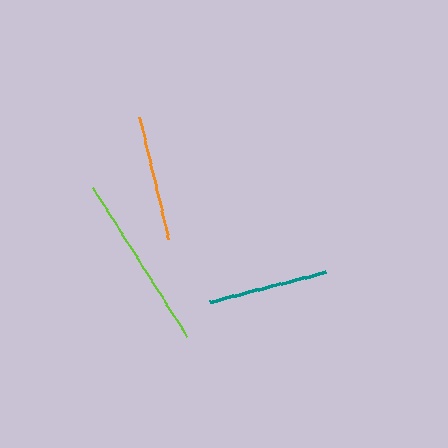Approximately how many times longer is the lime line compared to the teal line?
The lime line is approximately 1.5 times the length of the teal line.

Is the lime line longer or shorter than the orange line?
The lime line is longer than the orange line.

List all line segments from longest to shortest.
From longest to shortest: lime, orange, teal.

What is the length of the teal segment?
The teal segment is approximately 120 pixels long.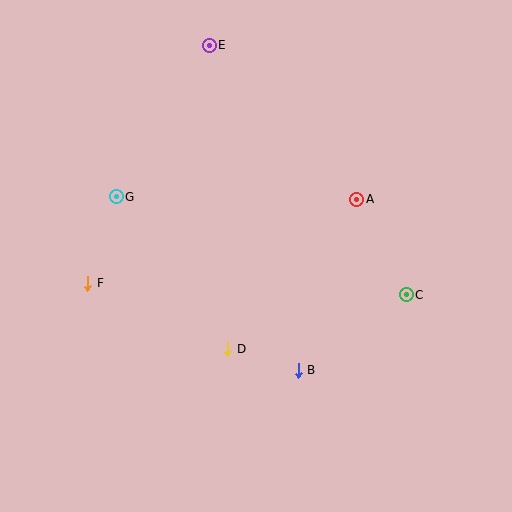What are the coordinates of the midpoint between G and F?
The midpoint between G and F is at (102, 240).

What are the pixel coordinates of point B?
Point B is at (298, 370).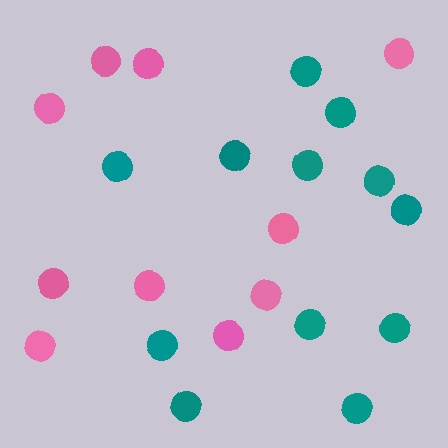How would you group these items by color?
There are 2 groups: one group of teal circles (12) and one group of pink circles (10).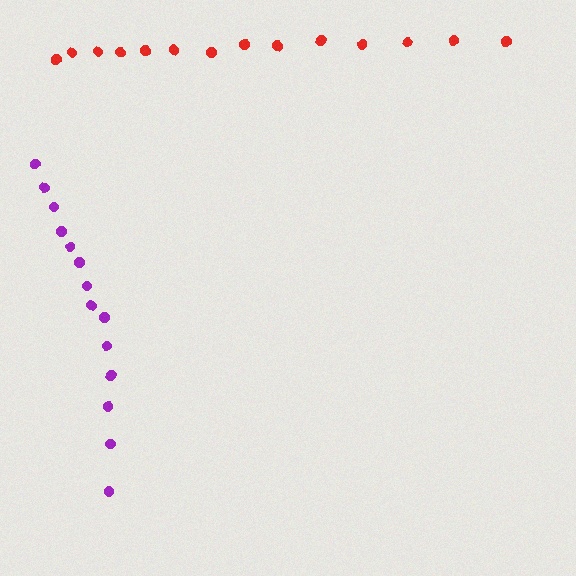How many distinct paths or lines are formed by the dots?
There are 2 distinct paths.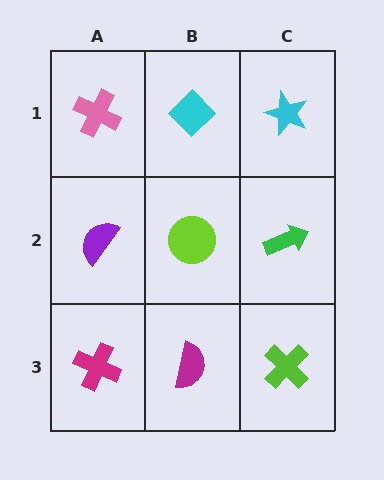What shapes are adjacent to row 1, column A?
A purple semicircle (row 2, column A), a cyan diamond (row 1, column B).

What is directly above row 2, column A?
A pink cross.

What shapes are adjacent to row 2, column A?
A pink cross (row 1, column A), a magenta cross (row 3, column A), a lime circle (row 2, column B).